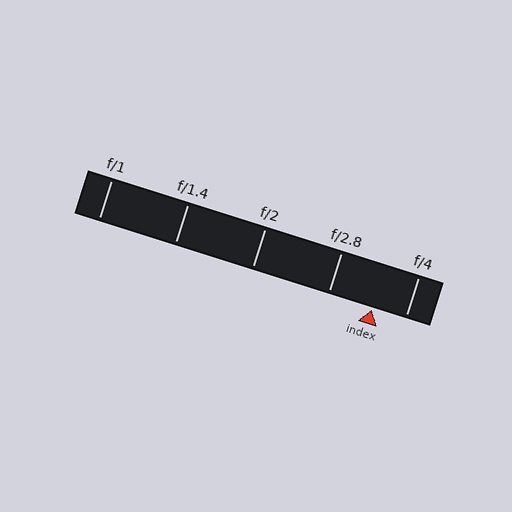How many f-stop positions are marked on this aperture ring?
There are 5 f-stop positions marked.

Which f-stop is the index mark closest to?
The index mark is closest to f/4.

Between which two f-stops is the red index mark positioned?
The index mark is between f/2.8 and f/4.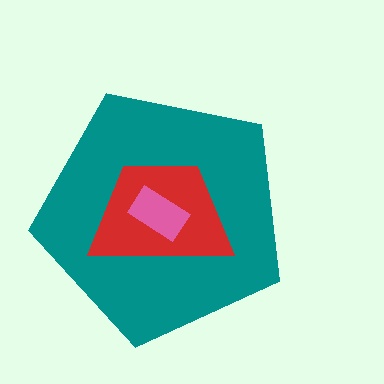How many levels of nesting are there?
3.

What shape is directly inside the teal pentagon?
The red trapezoid.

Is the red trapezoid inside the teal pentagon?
Yes.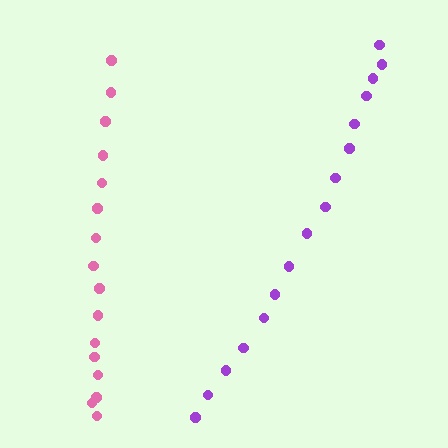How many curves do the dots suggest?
There are 2 distinct paths.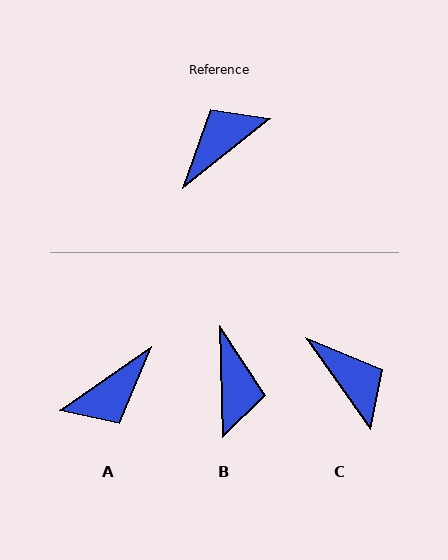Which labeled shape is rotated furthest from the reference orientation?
A, about 176 degrees away.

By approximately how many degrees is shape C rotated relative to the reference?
Approximately 93 degrees clockwise.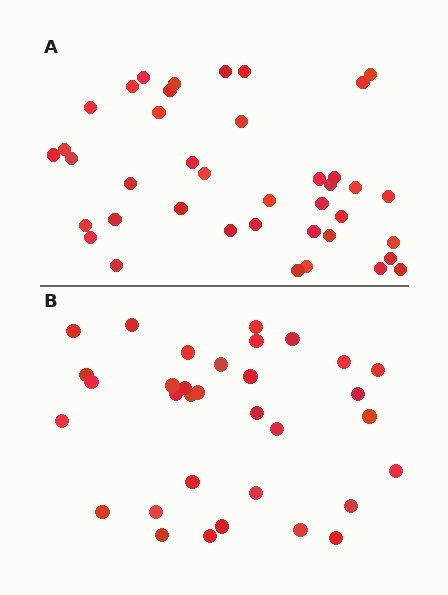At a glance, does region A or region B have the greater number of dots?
Region A (the top region) has more dots.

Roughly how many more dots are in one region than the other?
Region A has roughly 8 or so more dots than region B.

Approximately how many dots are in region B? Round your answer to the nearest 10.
About 30 dots. (The exact count is 33, which rounds to 30.)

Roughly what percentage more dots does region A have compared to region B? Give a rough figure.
About 20% more.